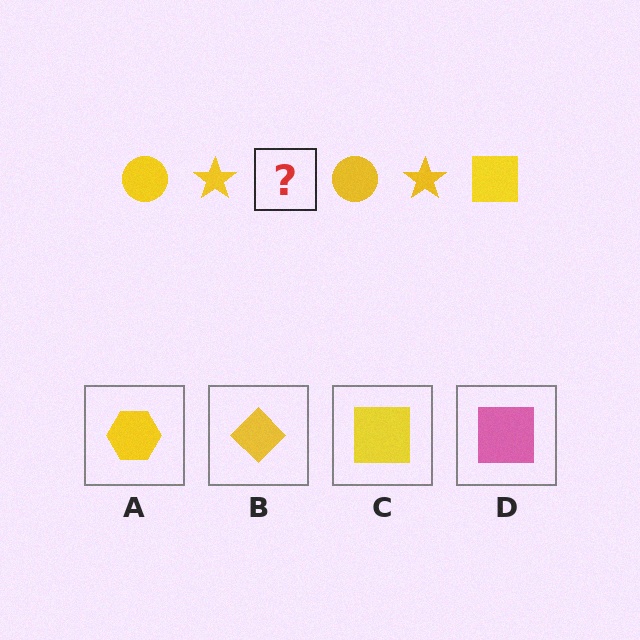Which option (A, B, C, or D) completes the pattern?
C.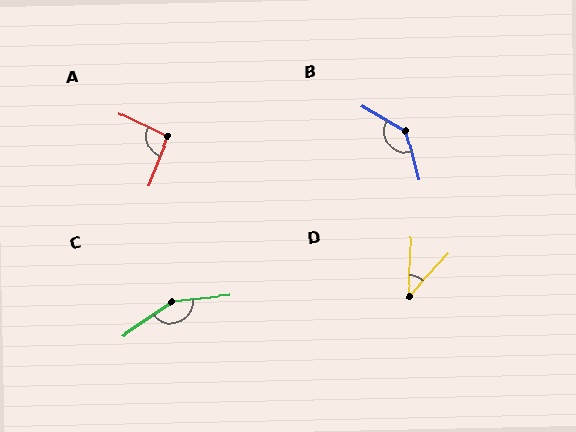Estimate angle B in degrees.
Approximately 135 degrees.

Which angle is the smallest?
D, at approximately 41 degrees.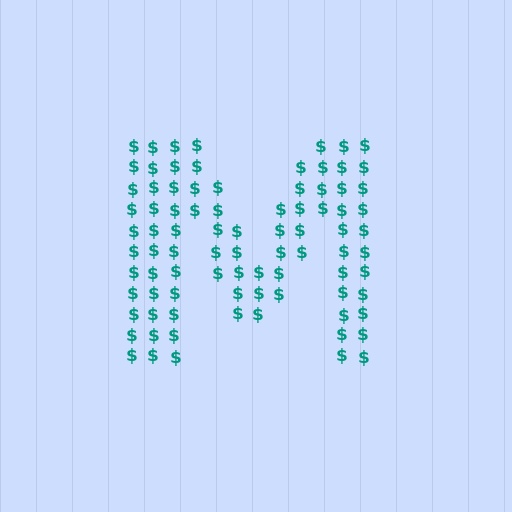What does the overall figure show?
The overall figure shows the letter M.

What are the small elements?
The small elements are dollar signs.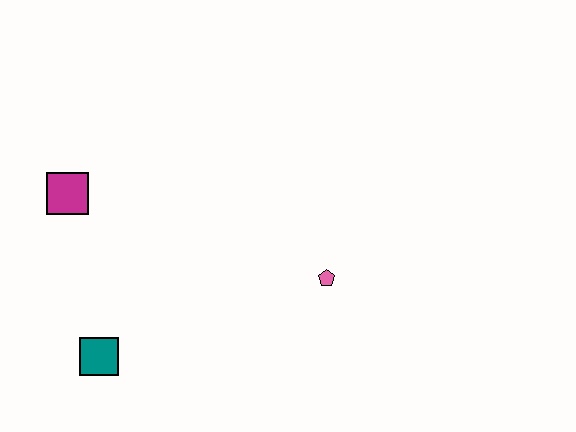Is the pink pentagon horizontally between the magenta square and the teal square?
No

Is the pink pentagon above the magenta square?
No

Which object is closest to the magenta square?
The teal square is closest to the magenta square.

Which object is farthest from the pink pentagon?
The magenta square is farthest from the pink pentagon.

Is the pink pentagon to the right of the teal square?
Yes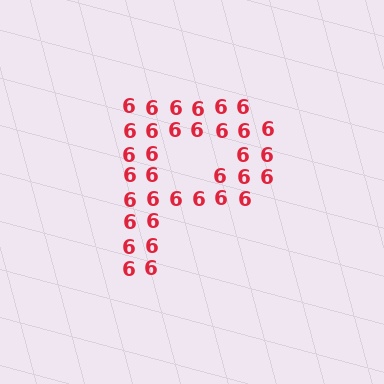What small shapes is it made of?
It is made of small digit 6's.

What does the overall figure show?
The overall figure shows the letter P.